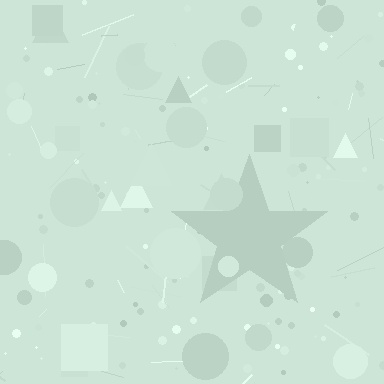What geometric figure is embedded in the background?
A star is embedded in the background.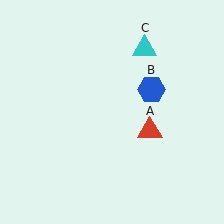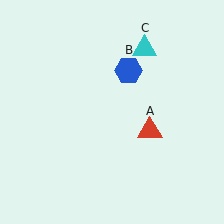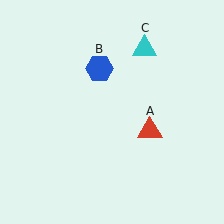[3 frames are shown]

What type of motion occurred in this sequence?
The blue hexagon (object B) rotated counterclockwise around the center of the scene.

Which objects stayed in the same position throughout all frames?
Red triangle (object A) and cyan triangle (object C) remained stationary.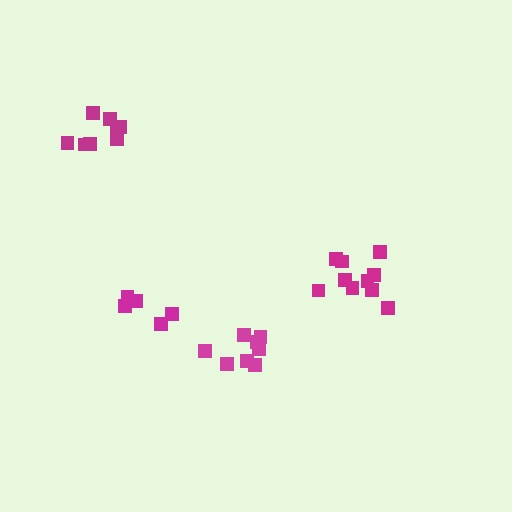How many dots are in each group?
Group 1: 8 dots, Group 2: 5 dots, Group 3: 8 dots, Group 4: 10 dots (31 total).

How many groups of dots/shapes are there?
There are 4 groups.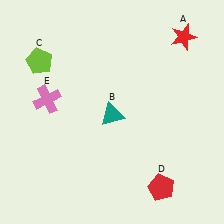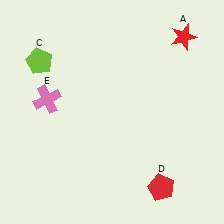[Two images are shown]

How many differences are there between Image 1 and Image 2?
There is 1 difference between the two images.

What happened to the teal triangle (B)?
The teal triangle (B) was removed in Image 2. It was in the bottom-right area of Image 1.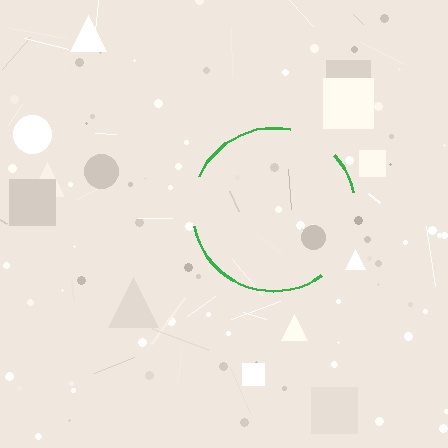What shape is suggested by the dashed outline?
The dashed outline suggests a circle.